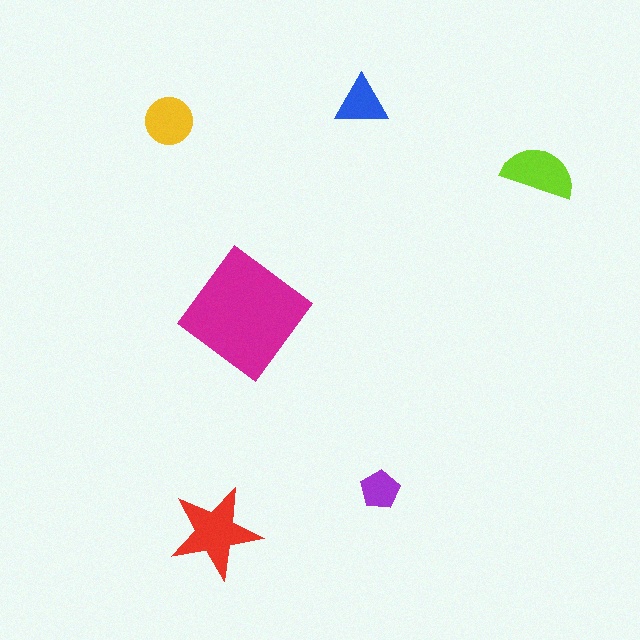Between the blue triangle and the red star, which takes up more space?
The red star.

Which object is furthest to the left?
The yellow circle is leftmost.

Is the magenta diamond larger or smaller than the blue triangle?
Larger.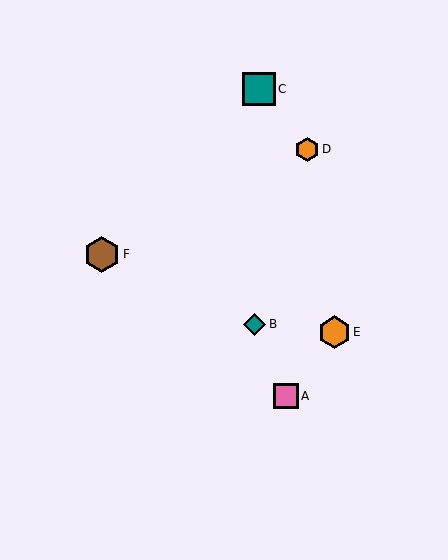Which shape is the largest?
The brown hexagon (labeled F) is the largest.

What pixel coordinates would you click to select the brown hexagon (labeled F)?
Click at (102, 254) to select the brown hexagon F.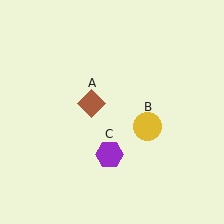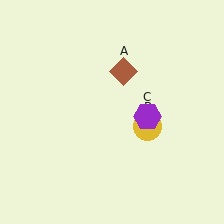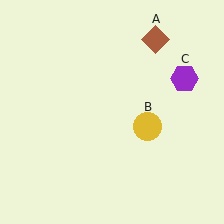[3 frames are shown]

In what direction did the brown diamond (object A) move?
The brown diamond (object A) moved up and to the right.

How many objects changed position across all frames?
2 objects changed position: brown diamond (object A), purple hexagon (object C).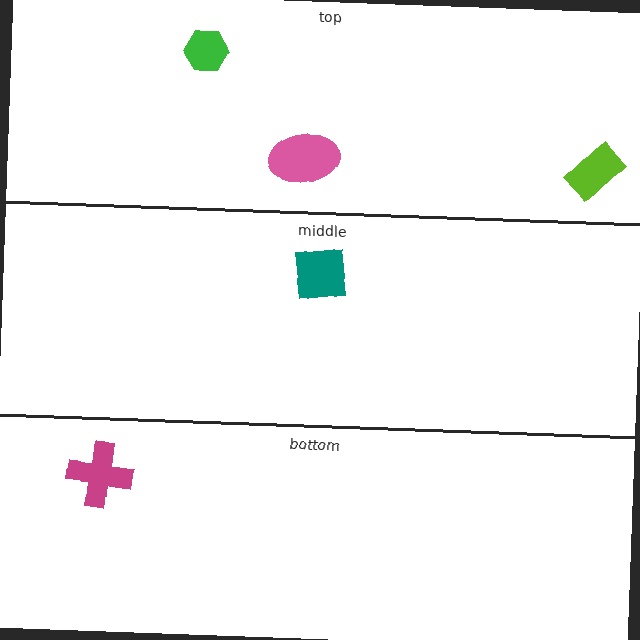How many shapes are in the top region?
3.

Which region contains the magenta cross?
The bottom region.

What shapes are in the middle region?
The teal square.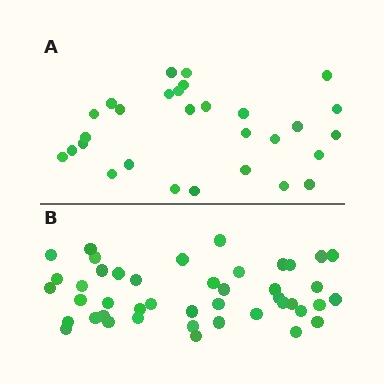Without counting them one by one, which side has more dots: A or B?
Region B (the bottom region) has more dots.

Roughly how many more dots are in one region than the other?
Region B has approximately 15 more dots than region A.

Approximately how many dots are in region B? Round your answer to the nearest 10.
About 40 dots. (The exact count is 44, which rounds to 40.)